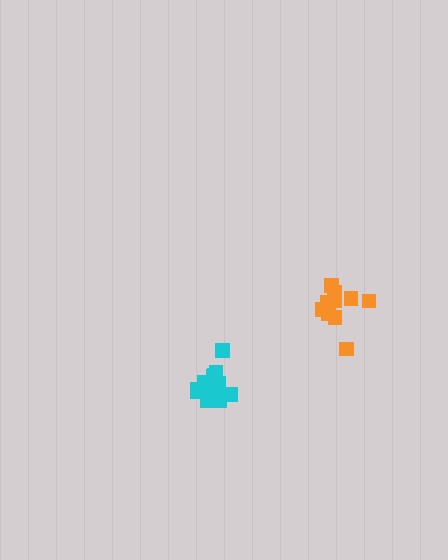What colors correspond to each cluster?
The clusters are colored: cyan, orange.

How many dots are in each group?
Group 1: 15 dots, Group 2: 10 dots (25 total).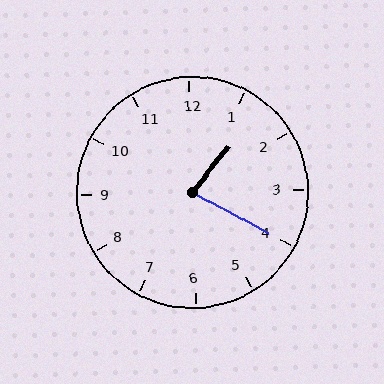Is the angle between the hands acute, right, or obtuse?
It is acute.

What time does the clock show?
1:20.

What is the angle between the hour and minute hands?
Approximately 80 degrees.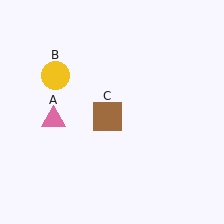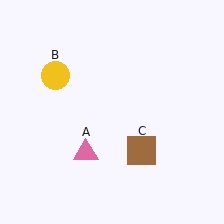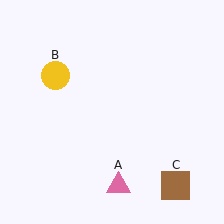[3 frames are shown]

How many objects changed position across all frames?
2 objects changed position: pink triangle (object A), brown square (object C).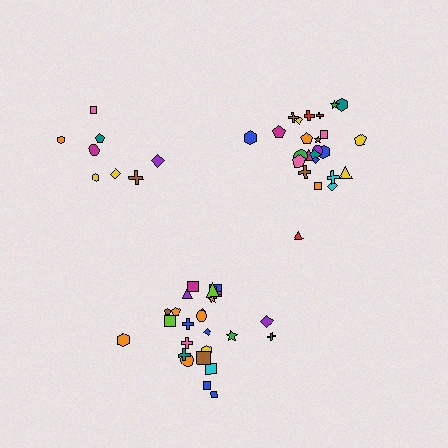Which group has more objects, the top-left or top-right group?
The top-right group.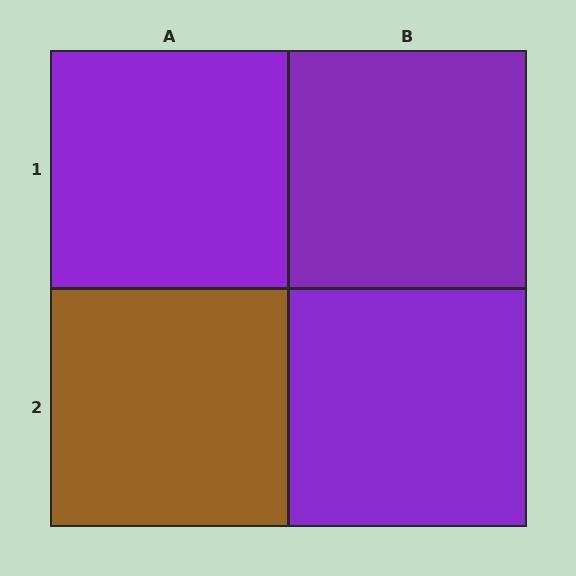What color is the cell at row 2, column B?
Purple.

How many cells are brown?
1 cell is brown.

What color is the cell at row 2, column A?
Brown.